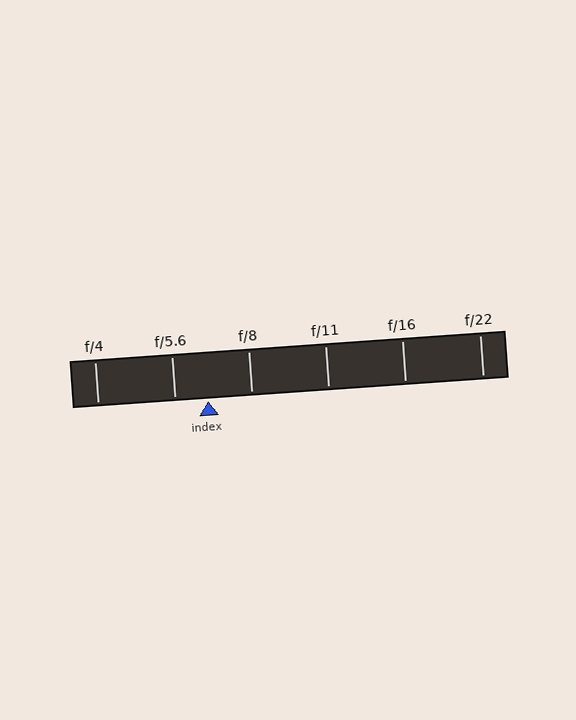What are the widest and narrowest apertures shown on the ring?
The widest aperture shown is f/4 and the narrowest is f/22.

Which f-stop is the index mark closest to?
The index mark is closest to f/5.6.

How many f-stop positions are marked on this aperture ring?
There are 6 f-stop positions marked.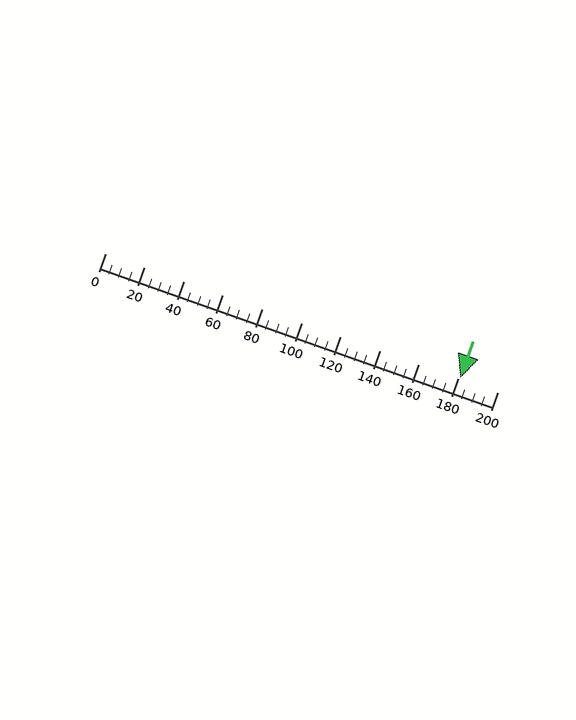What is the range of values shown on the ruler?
The ruler shows values from 0 to 200.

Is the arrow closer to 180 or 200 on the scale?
The arrow is closer to 180.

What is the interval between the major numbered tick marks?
The major tick marks are spaced 20 units apart.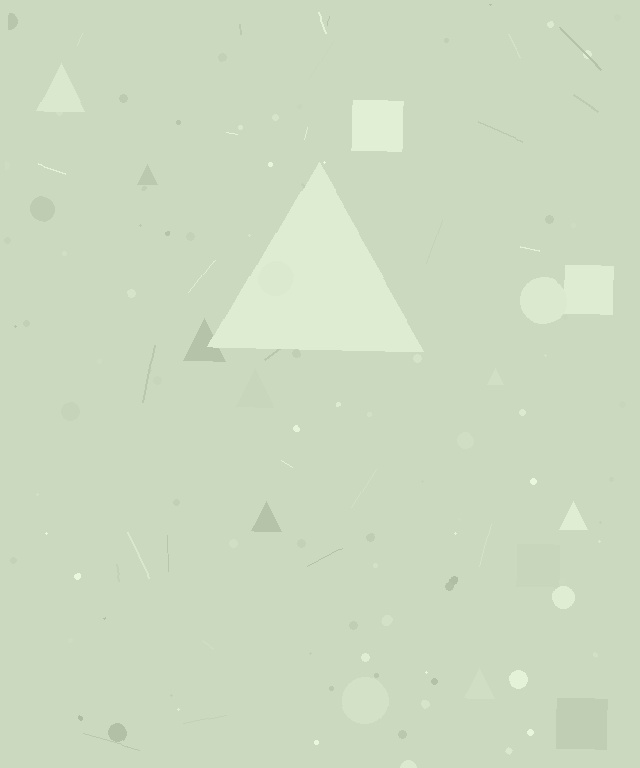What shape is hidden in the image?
A triangle is hidden in the image.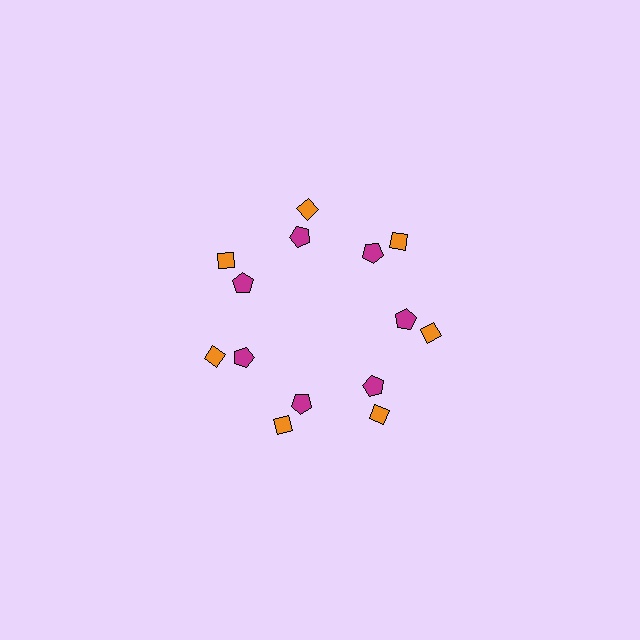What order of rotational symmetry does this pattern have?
This pattern has 7-fold rotational symmetry.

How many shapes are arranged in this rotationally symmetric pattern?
There are 14 shapes, arranged in 7 groups of 2.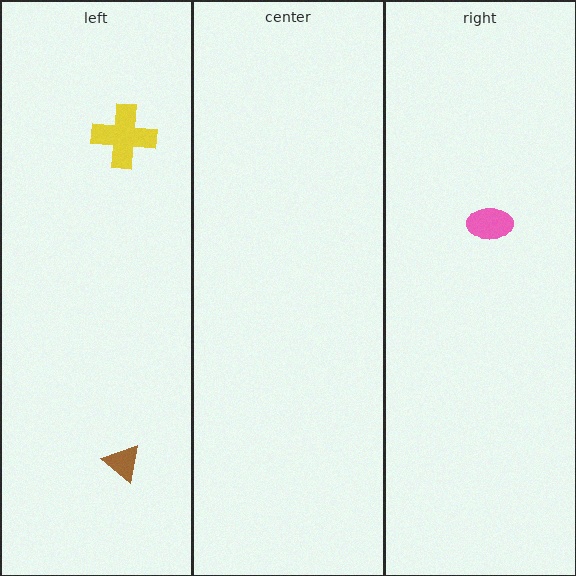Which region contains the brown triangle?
The left region.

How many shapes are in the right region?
1.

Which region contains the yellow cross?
The left region.